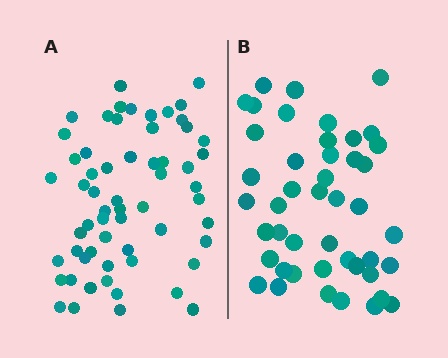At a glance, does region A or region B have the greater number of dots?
Region A (the left region) has more dots.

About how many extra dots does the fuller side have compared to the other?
Region A has approximately 15 more dots than region B.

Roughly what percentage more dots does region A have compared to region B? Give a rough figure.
About 35% more.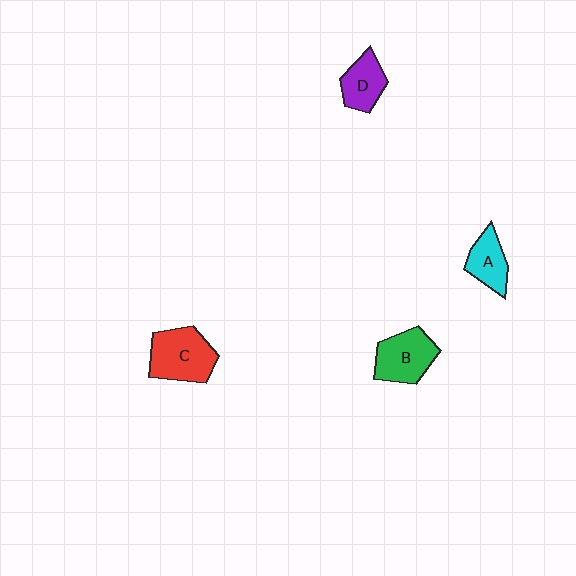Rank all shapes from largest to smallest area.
From largest to smallest: C (red), B (green), D (purple), A (cyan).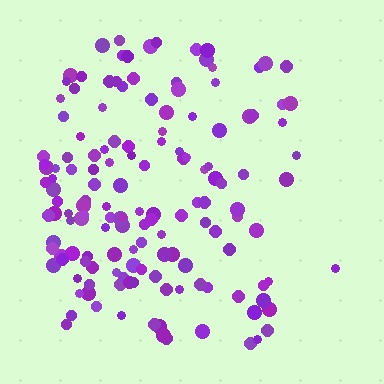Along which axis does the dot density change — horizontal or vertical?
Horizontal.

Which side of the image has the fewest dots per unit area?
The right.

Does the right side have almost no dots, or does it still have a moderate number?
Still a moderate number, just noticeably fewer than the left.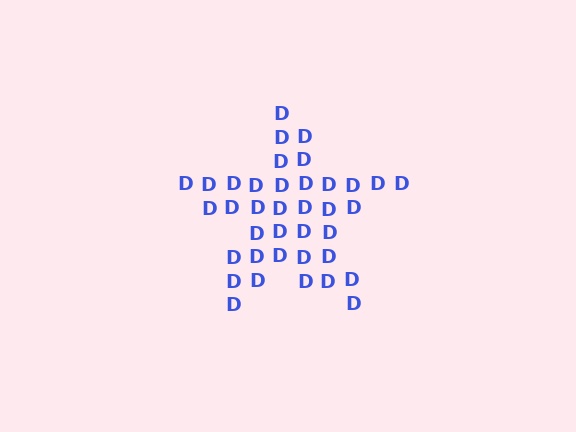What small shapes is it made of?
It is made of small letter D's.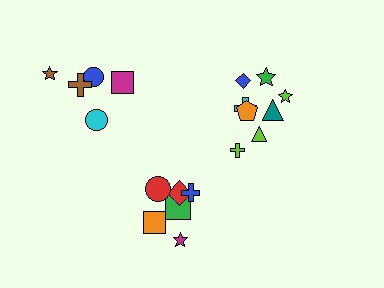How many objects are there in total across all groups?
There are 19 objects.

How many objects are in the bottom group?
There are 6 objects.